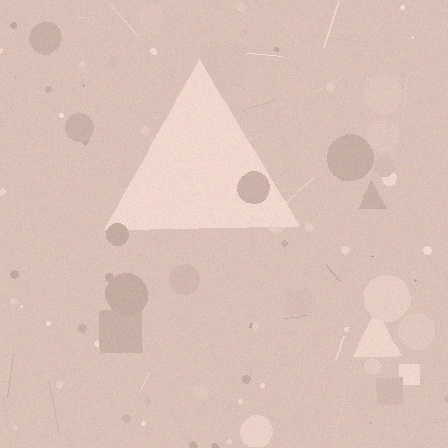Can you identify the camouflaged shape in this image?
The camouflaged shape is a triangle.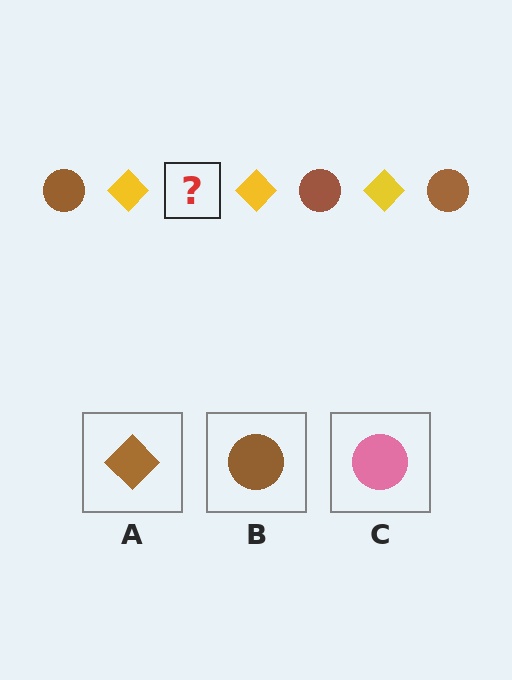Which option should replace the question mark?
Option B.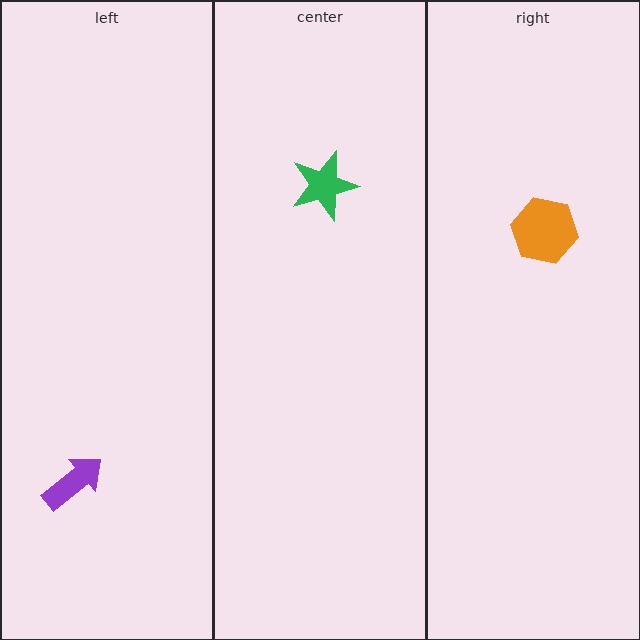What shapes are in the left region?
The purple arrow.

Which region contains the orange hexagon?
The right region.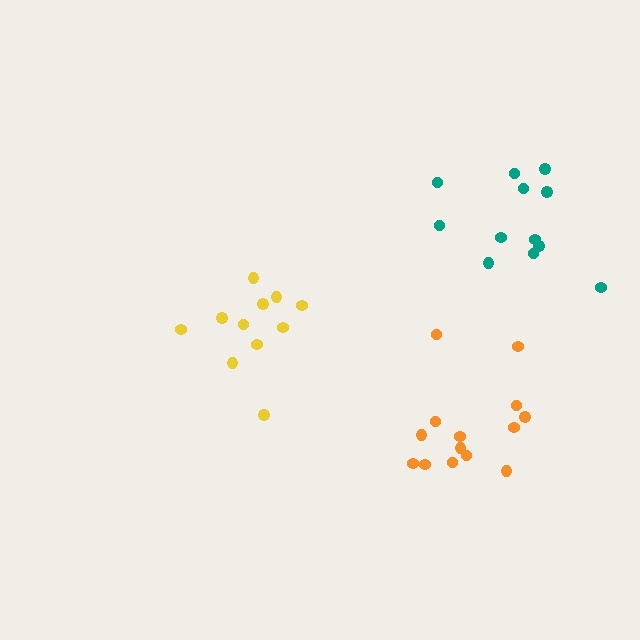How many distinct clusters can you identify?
There are 3 distinct clusters.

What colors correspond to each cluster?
The clusters are colored: orange, teal, yellow.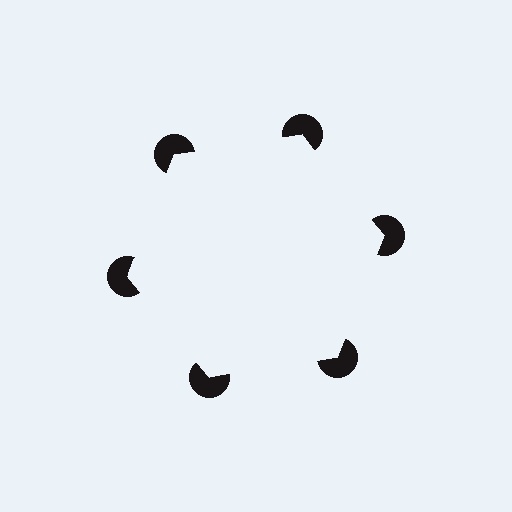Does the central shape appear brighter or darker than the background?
It typically appears slightly brighter than the background, even though no actual brightness change is drawn.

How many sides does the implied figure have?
6 sides.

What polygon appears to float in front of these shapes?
An illusory hexagon — its edges are inferred from the aligned wedge cuts in the pac-man discs, not physically drawn.